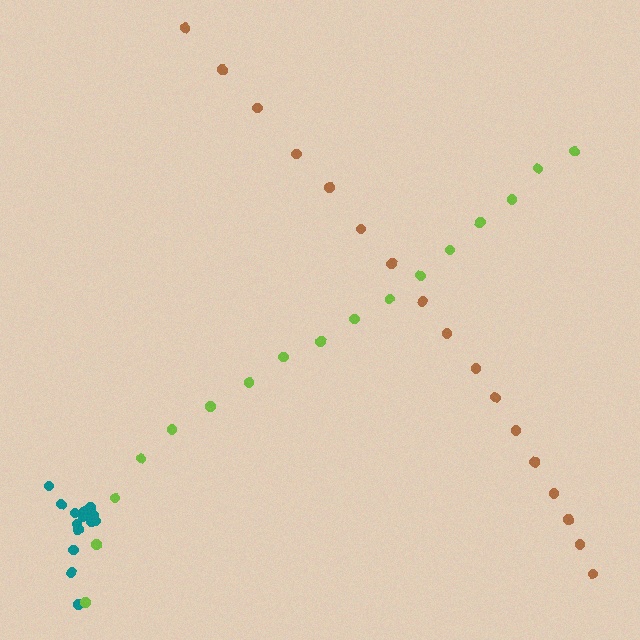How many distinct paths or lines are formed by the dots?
There are 3 distinct paths.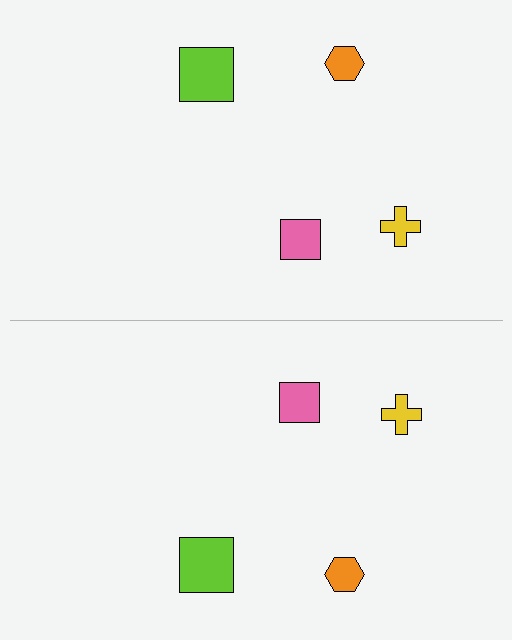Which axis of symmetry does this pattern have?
The pattern has a horizontal axis of symmetry running through the center of the image.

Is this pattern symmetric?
Yes, this pattern has bilateral (reflection) symmetry.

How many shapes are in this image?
There are 8 shapes in this image.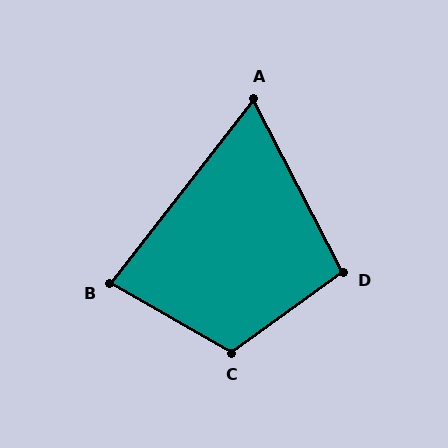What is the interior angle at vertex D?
Approximately 98 degrees (obtuse).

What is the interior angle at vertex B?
Approximately 82 degrees (acute).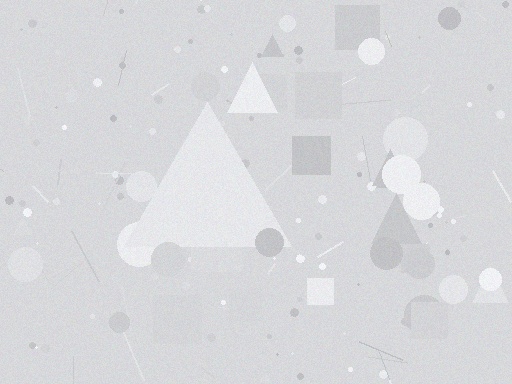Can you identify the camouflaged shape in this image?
The camouflaged shape is a triangle.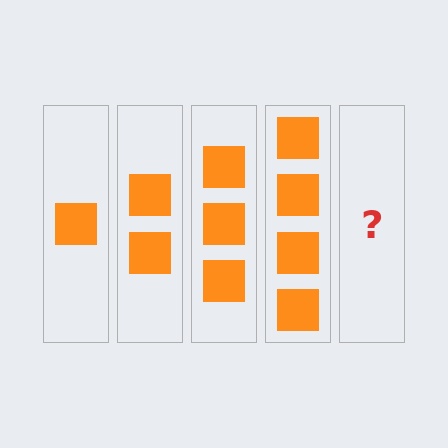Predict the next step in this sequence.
The next step is 5 squares.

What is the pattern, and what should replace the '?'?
The pattern is that each step adds one more square. The '?' should be 5 squares.